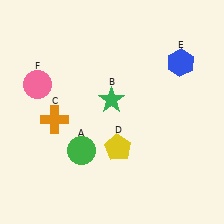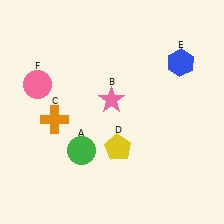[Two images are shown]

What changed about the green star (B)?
In Image 1, B is green. In Image 2, it changed to pink.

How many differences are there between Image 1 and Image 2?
There is 1 difference between the two images.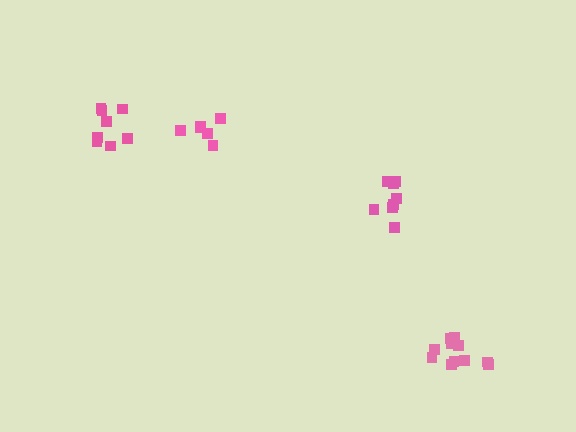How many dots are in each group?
Group 1: 6 dots, Group 2: 8 dots, Group 3: 11 dots, Group 4: 8 dots (33 total).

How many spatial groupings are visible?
There are 4 spatial groupings.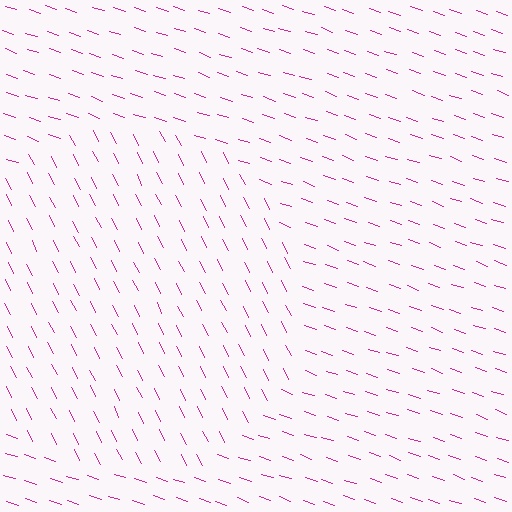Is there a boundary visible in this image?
Yes, there is a texture boundary formed by a change in line orientation.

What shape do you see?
I see a circle.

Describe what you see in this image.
The image is filled with small magenta line segments. A circle region in the image has lines oriented differently from the surrounding lines, creating a visible texture boundary.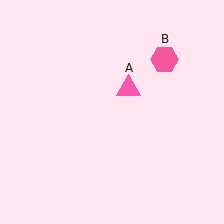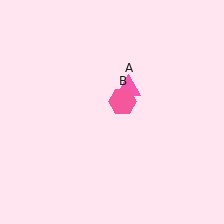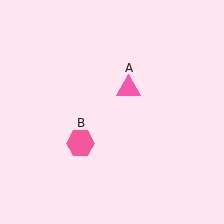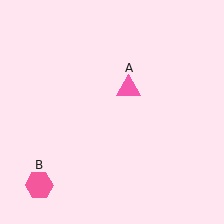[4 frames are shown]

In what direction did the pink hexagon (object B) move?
The pink hexagon (object B) moved down and to the left.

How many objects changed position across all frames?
1 object changed position: pink hexagon (object B).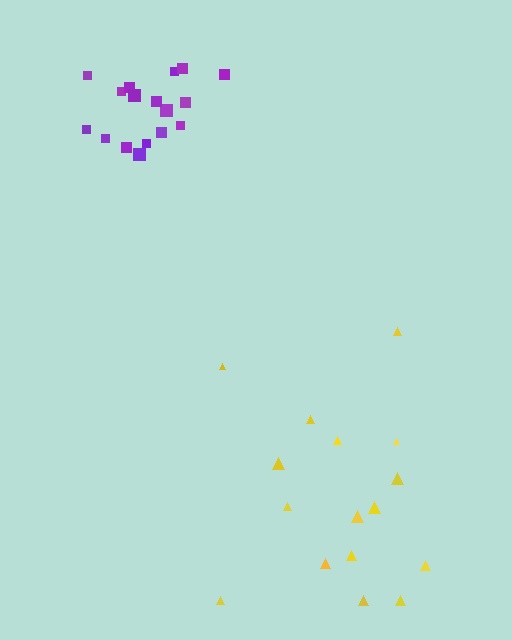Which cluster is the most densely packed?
Purple.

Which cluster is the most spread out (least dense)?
Yellow.